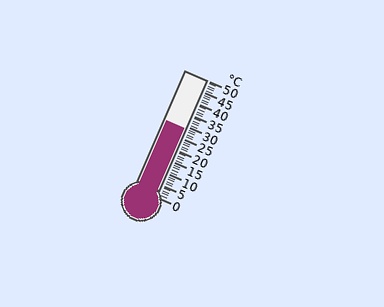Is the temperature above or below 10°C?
The temperature is above 10°C.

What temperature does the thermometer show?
The thermometer shows approximately 29°C.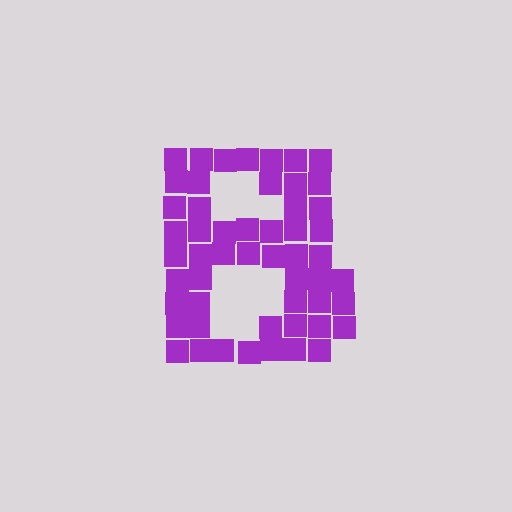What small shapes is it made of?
It is made of small squares.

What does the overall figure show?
The overall figure shows the letter B.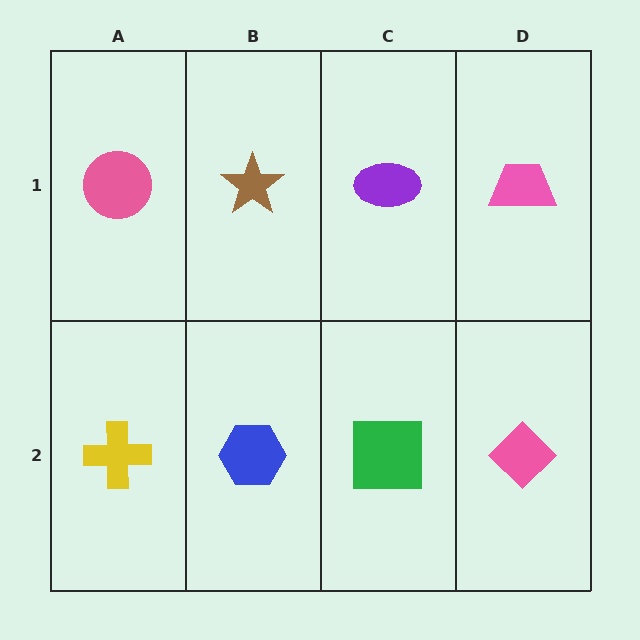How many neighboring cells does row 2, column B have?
3.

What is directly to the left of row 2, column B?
A yellow cross.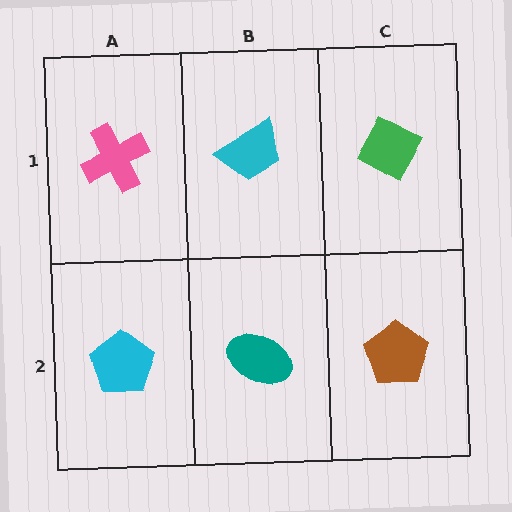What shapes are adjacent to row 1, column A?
A cyan pentagon (row 2, column A), a cyan trapezoid (row 1, column B).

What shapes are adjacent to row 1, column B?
A teal ellipse (row 2, column B), a pink cross (row 1, column A), a green diamond (row 1, column C).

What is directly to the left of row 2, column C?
A teal ellipse.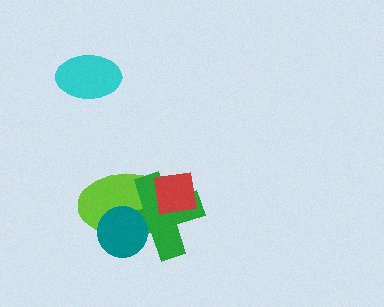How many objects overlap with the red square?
2 objects overlap with the red square.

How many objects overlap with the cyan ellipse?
0 objects overlap with the cyan ellipse.